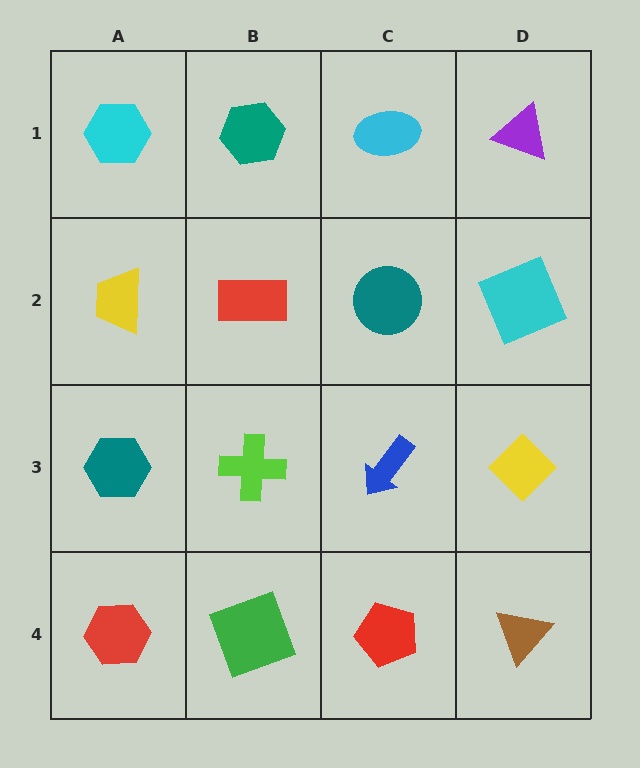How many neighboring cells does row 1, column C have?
3.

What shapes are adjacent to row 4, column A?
A teal hexagon (row 3, column A), a green square (row 4, column B).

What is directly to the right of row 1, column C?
A purple triangle.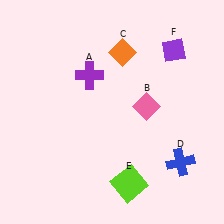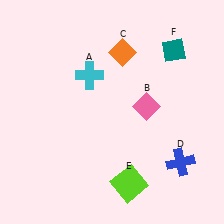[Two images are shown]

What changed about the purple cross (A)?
In Image 1, A is purple. In Image 2, it changed to cyan.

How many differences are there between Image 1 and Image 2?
There are 2 differences between the two images.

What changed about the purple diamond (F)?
In Image 1, F is purple. In Image 2, it changed to teal.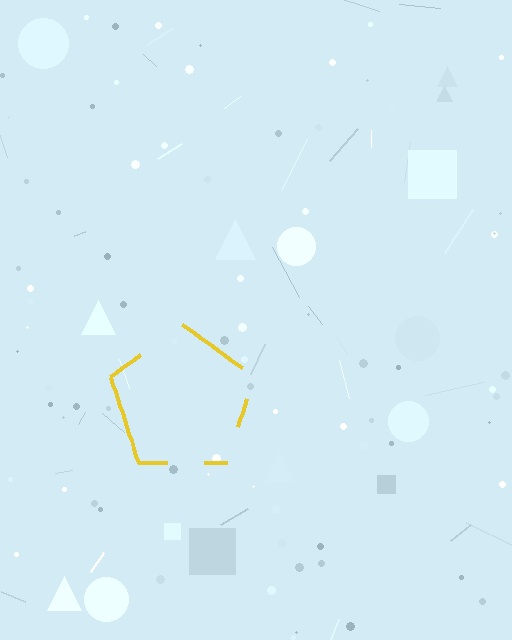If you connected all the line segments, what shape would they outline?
They would outline a pentagon.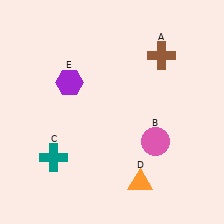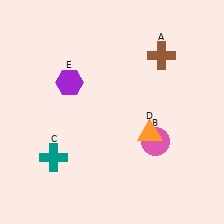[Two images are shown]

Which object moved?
The orange triangle (D) moved up.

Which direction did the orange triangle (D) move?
The orange triangle (D) moved up.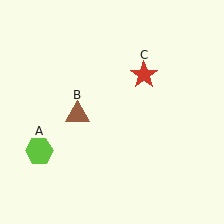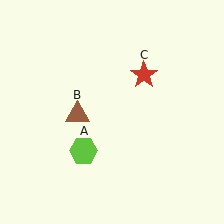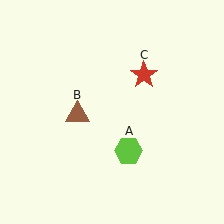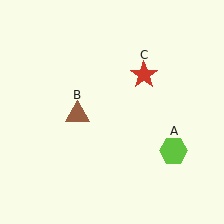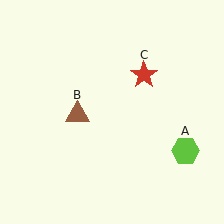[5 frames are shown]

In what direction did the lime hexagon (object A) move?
The lime hexagon (object A) moved right.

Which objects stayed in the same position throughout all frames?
Brown triangle (object B) and red star (object C) remained stationary.